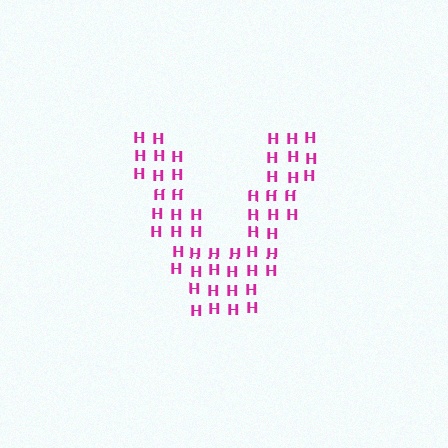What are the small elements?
The small elements are letter H's.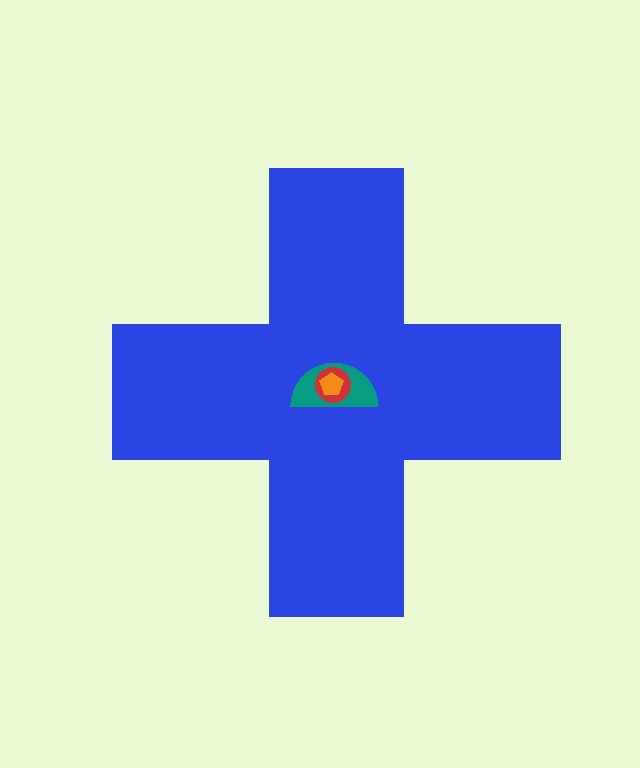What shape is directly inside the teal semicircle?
The red circle.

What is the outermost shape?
The blue cross.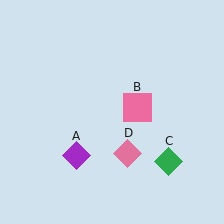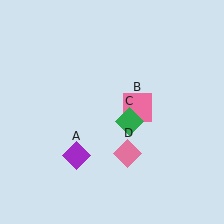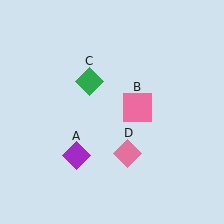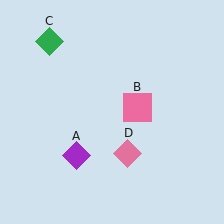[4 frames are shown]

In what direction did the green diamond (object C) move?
The green diamond (object C) moved up and to the left.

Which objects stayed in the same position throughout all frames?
Purple diamond (object A) and pink square (object B) and pink diamond (object D) remained stationary.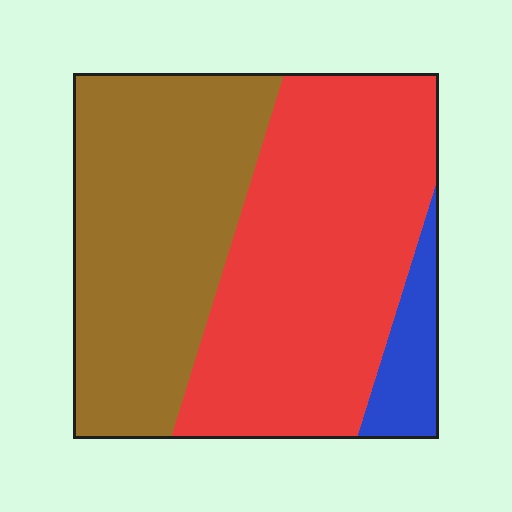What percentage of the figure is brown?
Brown takes up about two fifths (2/5) of the figure.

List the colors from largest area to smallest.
From largest to smallest: red, brown, blue.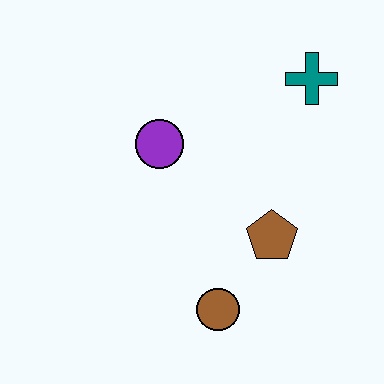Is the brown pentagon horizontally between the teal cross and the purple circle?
Yes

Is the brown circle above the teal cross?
No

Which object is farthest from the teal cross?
The brown circle is farthest from the teal cross.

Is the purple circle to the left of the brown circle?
Yes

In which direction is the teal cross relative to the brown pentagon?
The teal cross is above the brown pentagon.